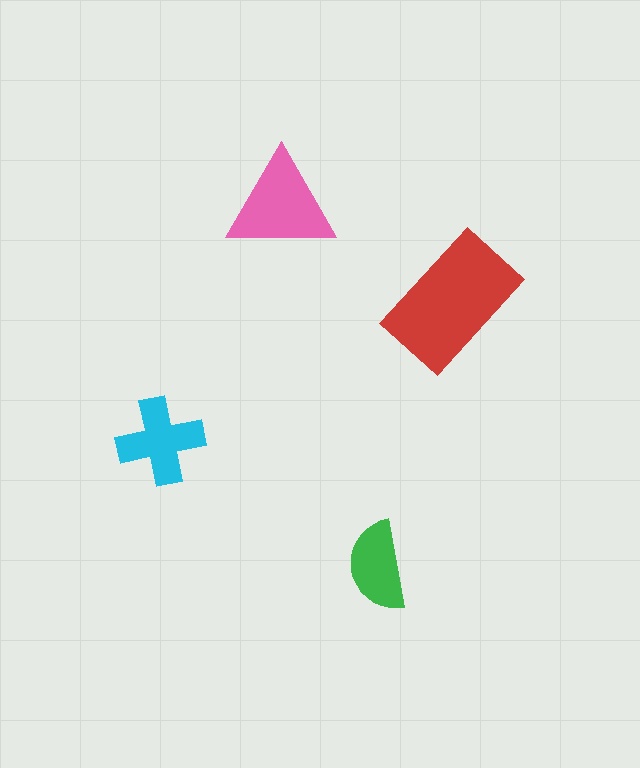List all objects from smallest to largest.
The green semicircle, the cyan cross, the pink triangle, the red rectangle.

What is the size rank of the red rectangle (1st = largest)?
1st.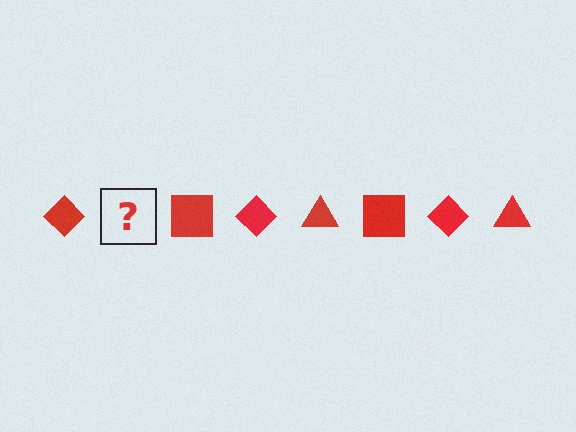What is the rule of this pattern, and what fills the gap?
The rule is that the pattern cycles through diamond, triangle, square shapes in red. The gap should be filled with a red triangle.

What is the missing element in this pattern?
The missing element is a red triangle.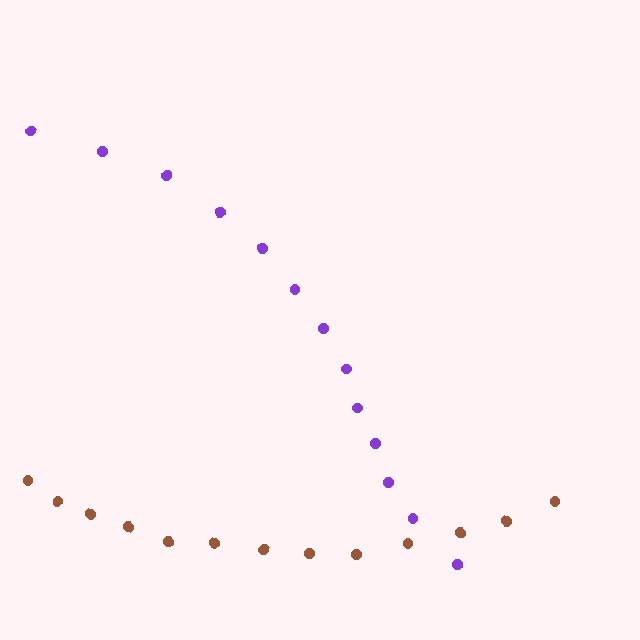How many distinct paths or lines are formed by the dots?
There are 2 distinct paths.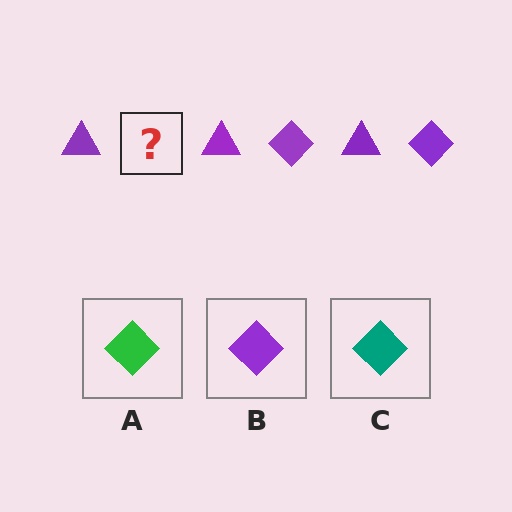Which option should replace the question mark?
Option B.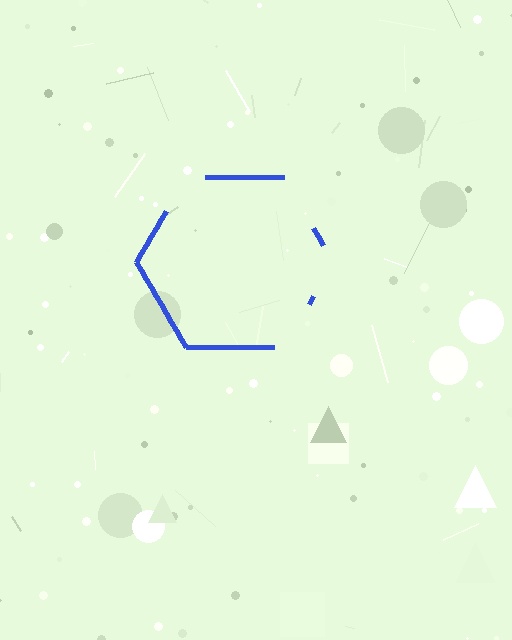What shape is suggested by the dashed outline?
The dashed outline suggests a hexagon.